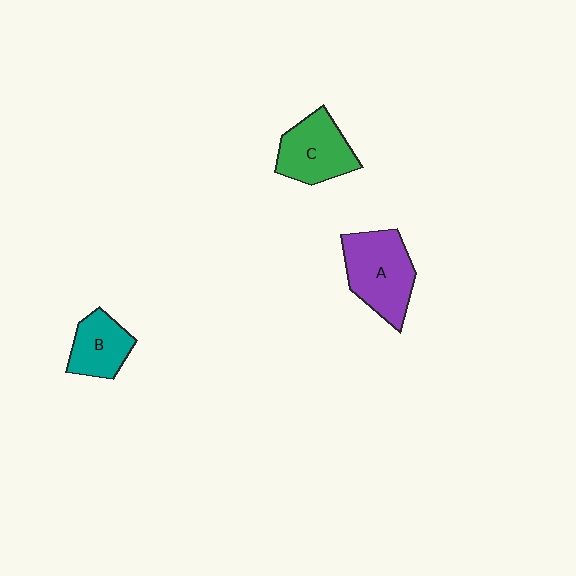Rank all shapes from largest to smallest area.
From largest to smallest: A (purple), C (green), B (teal).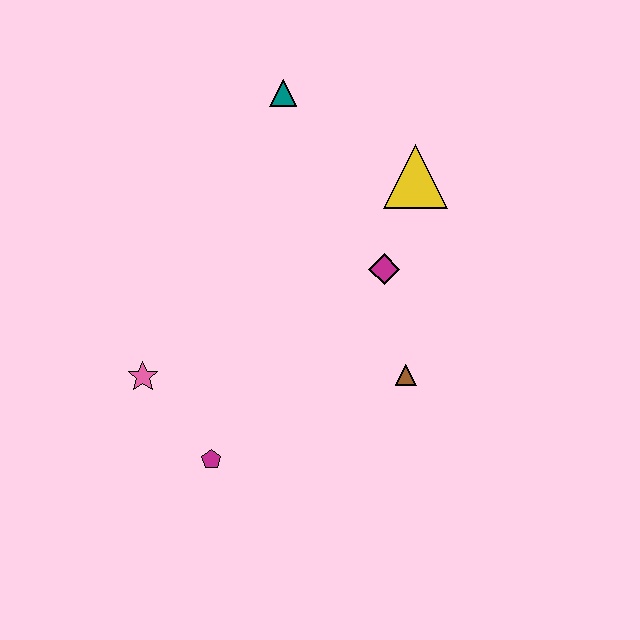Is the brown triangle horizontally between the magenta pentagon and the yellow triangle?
Yes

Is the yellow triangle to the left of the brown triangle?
No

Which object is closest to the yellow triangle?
The magenta diamond is closest to the yellow triangle.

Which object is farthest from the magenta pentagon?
The teal triangle is farthest from the magenta pentagon.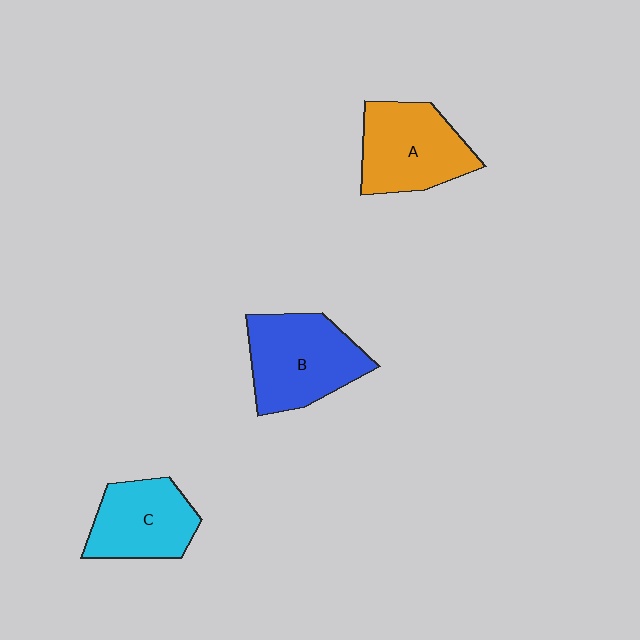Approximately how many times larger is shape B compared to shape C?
Approximately 1.2 times.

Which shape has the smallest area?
Shape C (cyan).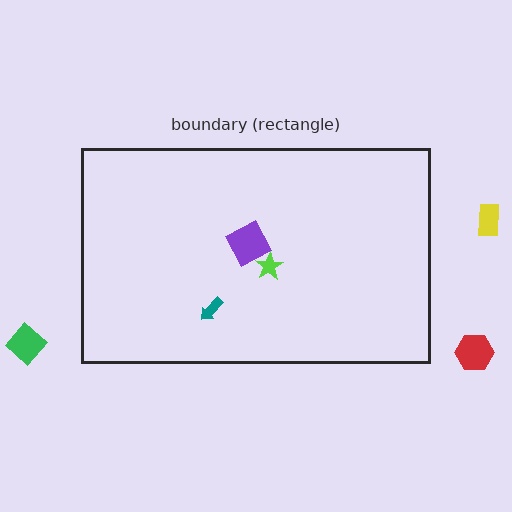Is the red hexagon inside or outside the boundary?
Outside.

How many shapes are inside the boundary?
3 inside, 3 outside.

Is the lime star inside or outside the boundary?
Inside.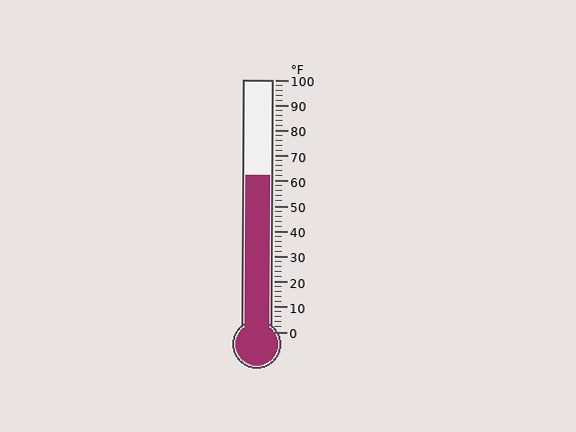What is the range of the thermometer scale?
The thermometer scale ranges from 0°F to 100°F.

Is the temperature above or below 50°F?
The temperature is above 50°F.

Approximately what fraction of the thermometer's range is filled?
The thermometer is filled to approximately 60% of its range.